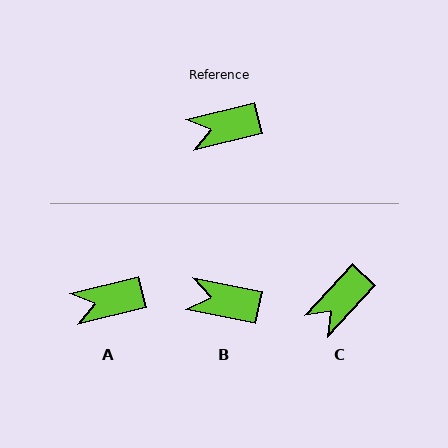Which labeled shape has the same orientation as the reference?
A.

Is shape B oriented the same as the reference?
No, it is off by about 25 degrees.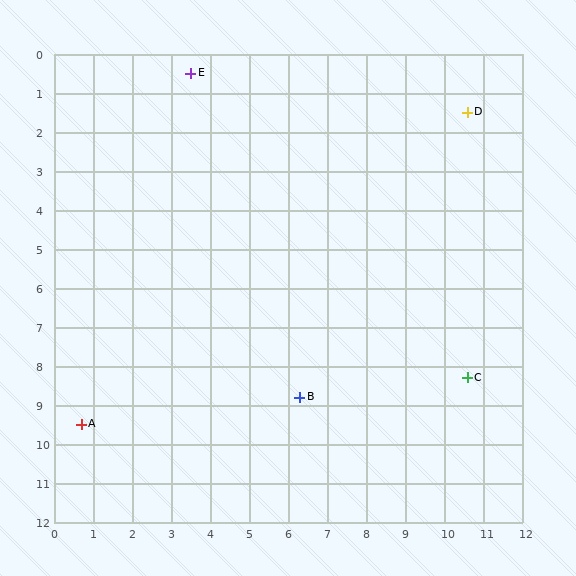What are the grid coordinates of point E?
Point E is at approximately (3.5, 0.5).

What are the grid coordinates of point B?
Point B is at approximately (6.3, 8.8).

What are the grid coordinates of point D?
Point D is at approximately (10.6, 1.5).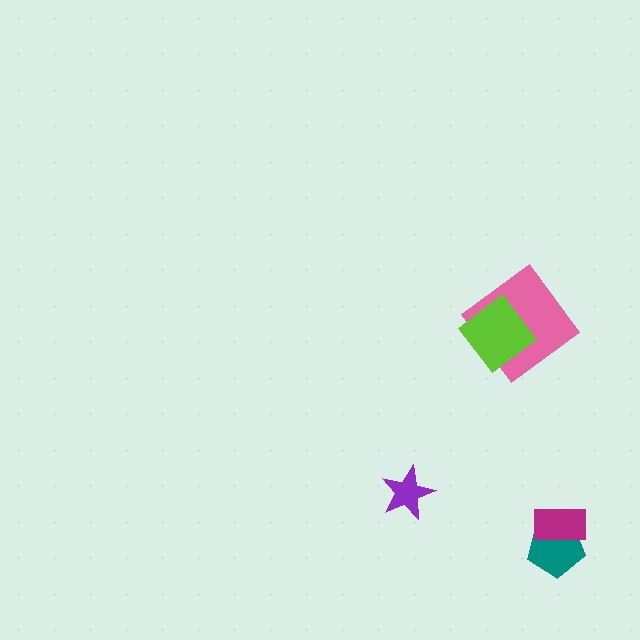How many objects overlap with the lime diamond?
1 object overlaps with the lime diamond.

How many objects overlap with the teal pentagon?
1 object overlaps with the teal pentagon.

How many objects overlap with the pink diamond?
1 object overlaps with the pink diamond.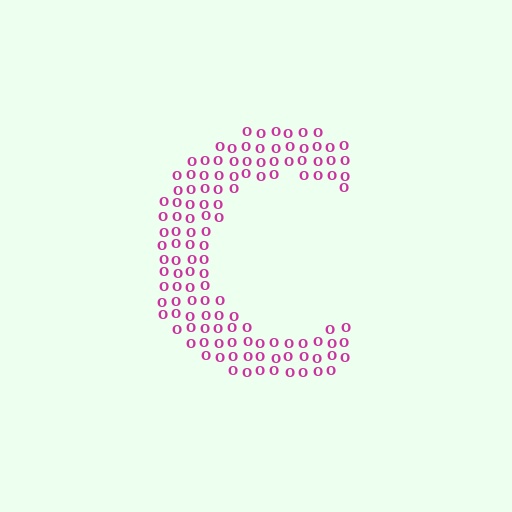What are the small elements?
The small elements are letter O's.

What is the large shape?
The large shape is the letter C.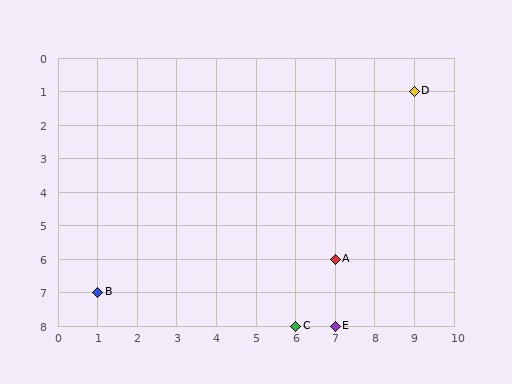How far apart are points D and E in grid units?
Points D and E are 2 columns and 7 rows apart (about 7.3 grid units diagonally).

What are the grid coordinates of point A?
Point A is at grid coordinates (7, 6).